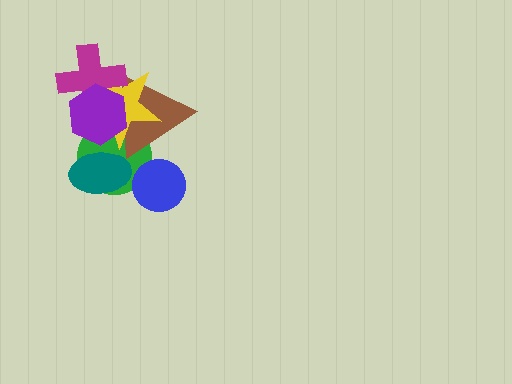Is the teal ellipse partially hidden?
No, no other shape covers it.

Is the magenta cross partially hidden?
Yes, it is partially covered by another shape.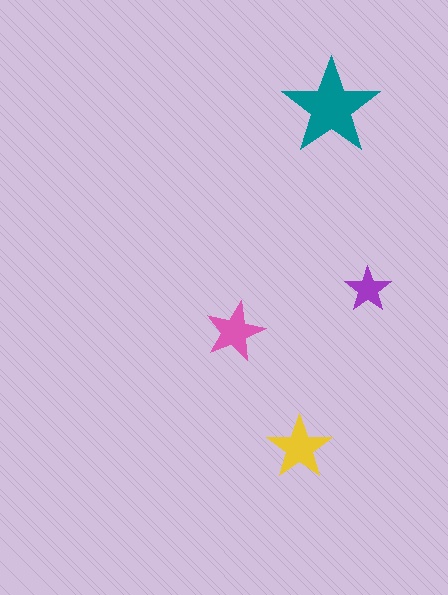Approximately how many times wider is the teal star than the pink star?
About 1.5 times wider.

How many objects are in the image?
There are 4 objects in the image.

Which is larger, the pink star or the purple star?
The pink one.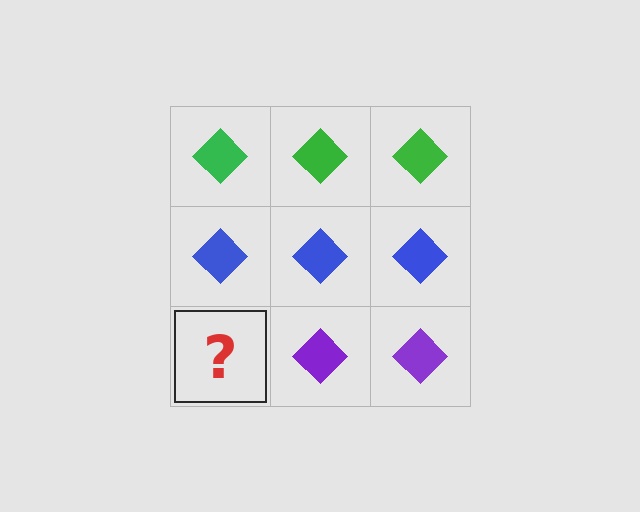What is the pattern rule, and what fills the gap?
The rule is that each row has a consistent color. The gap should be filled with a purple diamond.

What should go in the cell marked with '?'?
The missing cell should contain a purple diamond.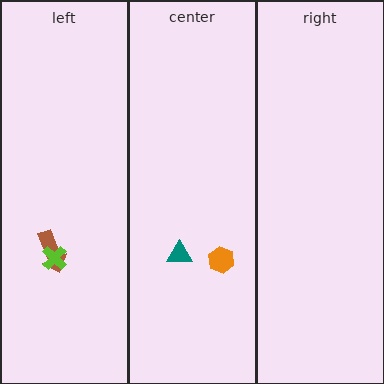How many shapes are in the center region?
2.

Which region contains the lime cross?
The left region.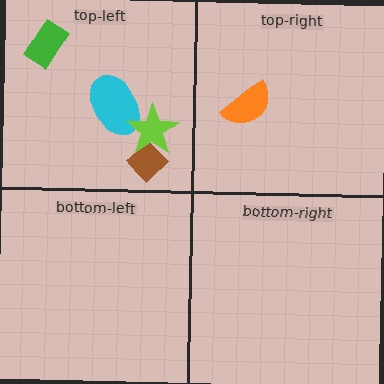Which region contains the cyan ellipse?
The top-left region.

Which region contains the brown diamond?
The top-left region.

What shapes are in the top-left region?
The cyan ellipse, the brown diamond, the lime star, the green rectangle.